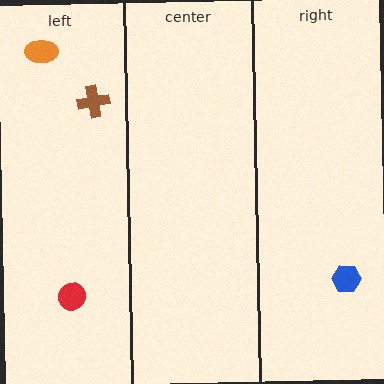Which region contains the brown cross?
The left region.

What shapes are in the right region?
The blue hexagon.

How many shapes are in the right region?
1.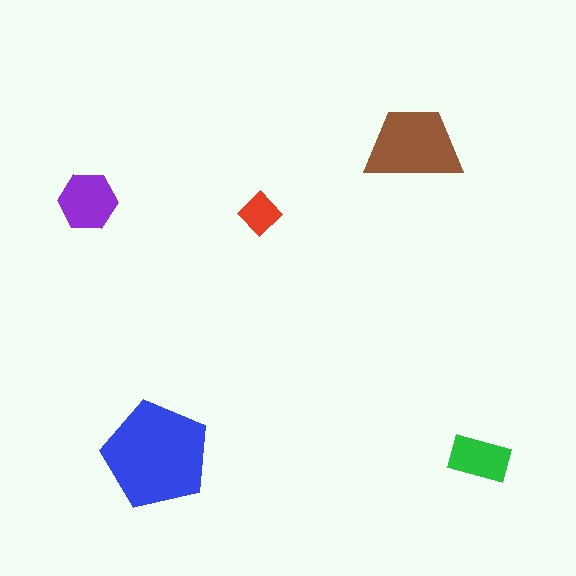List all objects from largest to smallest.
The blue pentagon, the brown trapezoid, the purple hexagon, the green rectangle, the red diamond.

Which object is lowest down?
The green rectangle is bottommost.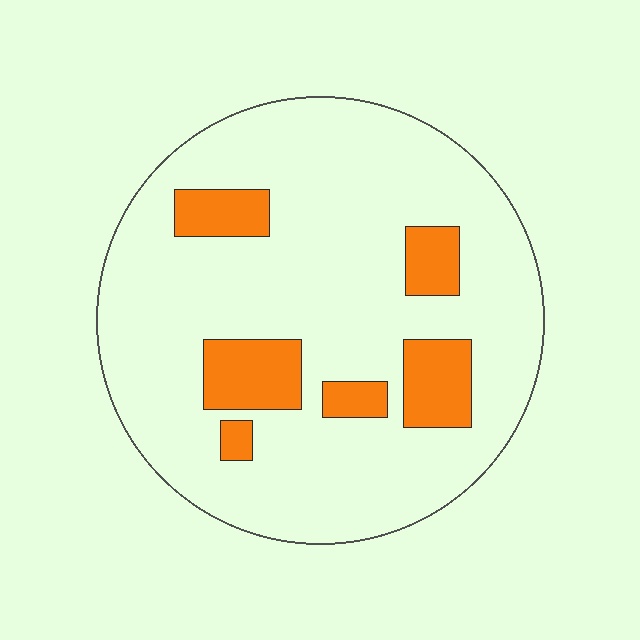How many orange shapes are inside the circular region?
6.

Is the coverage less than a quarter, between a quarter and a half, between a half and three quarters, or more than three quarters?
Less than a quarter.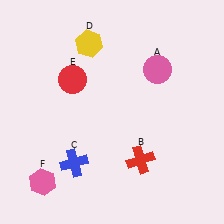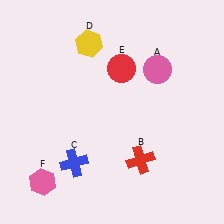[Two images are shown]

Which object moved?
The red circle (E) moved right.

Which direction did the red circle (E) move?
The red circle (E) moved right.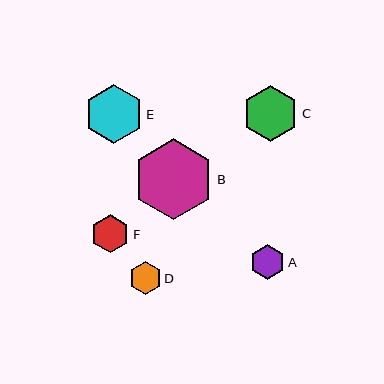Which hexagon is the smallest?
Hexagon D is the smallest with a size of approximately 32 pixels.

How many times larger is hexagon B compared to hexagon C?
Hexagon B is approximately 1.4 times the size of hexagon C.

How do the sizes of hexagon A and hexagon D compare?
Hexagon A and hexagon D are approximately the same size.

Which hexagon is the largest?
Hexagon B is the largest with a size of approximately 81 pixels.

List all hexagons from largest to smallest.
From largest to smallest: B, E, C, F, A, D.